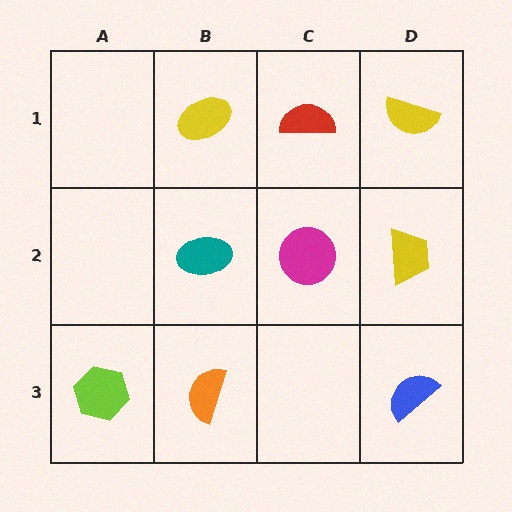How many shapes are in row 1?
3 shapes.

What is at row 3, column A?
A lime hexagon.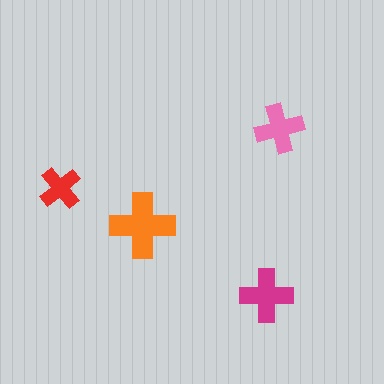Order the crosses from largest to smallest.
the orange one, the magenta one, the pink one, the red one.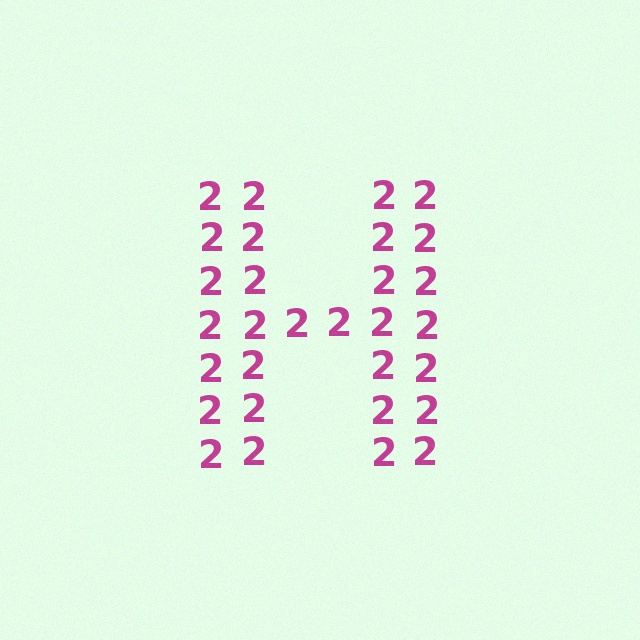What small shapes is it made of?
It is made of small digit 2's.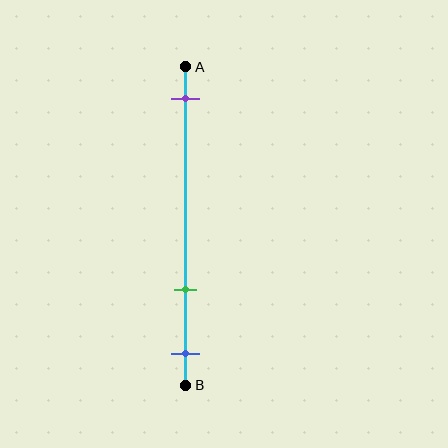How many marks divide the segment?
There are 3 marks dividing the segment.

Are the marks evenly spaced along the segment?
No, the marks are not evenly spaced.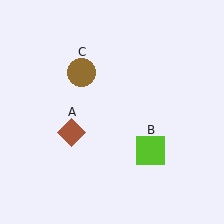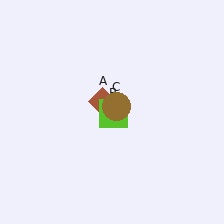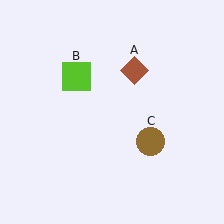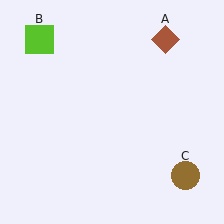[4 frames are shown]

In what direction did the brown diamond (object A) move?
The brown diamond (object A) moved up and to the right.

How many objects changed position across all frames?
3 objects changed position: brown diamond (object A), lime square (object B), brown circle (object C).